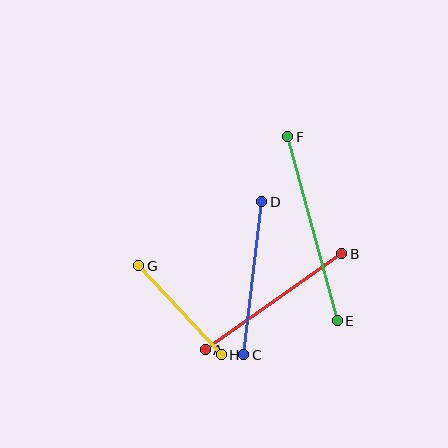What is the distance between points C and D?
The distance is approximately 154 pixels.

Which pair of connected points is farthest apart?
Points E and F are farthest apart.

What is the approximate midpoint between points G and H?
The midpoint is at approximately (180, 310) pixels.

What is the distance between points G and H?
The distance is approximately 121 pixels.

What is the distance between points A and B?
The distance is approximately 167 pixels.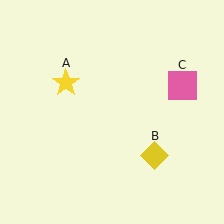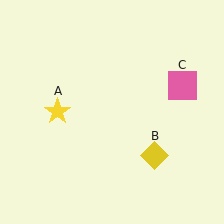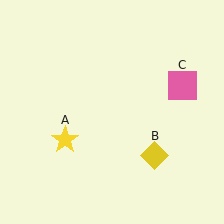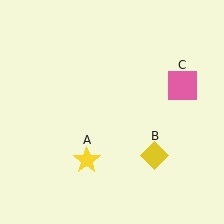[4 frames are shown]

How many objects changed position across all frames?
1 object changed position: yellow star (object A).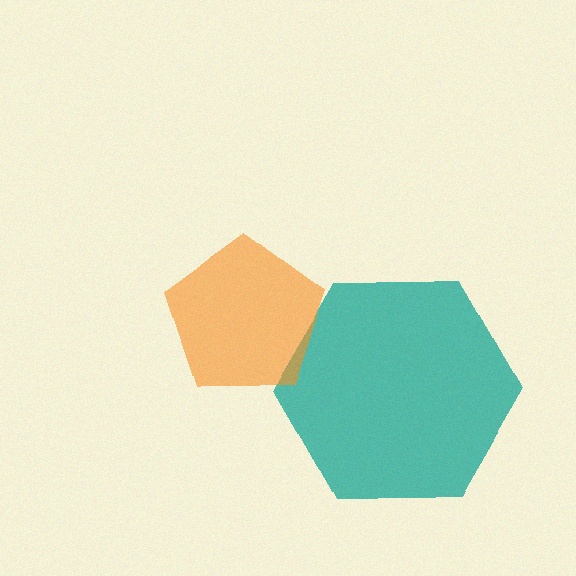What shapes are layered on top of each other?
The layered shapes are: a teal hexagon, an orange pentagon.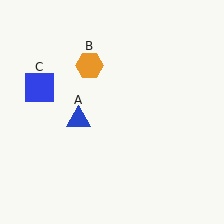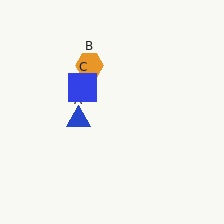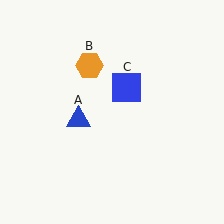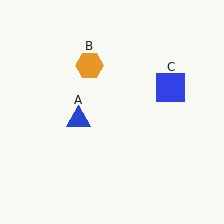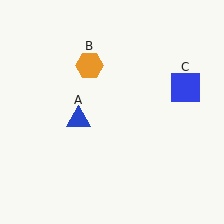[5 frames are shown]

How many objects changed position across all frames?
1 object changed position: blue square (object C).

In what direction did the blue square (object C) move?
The blue square (object C) moved right.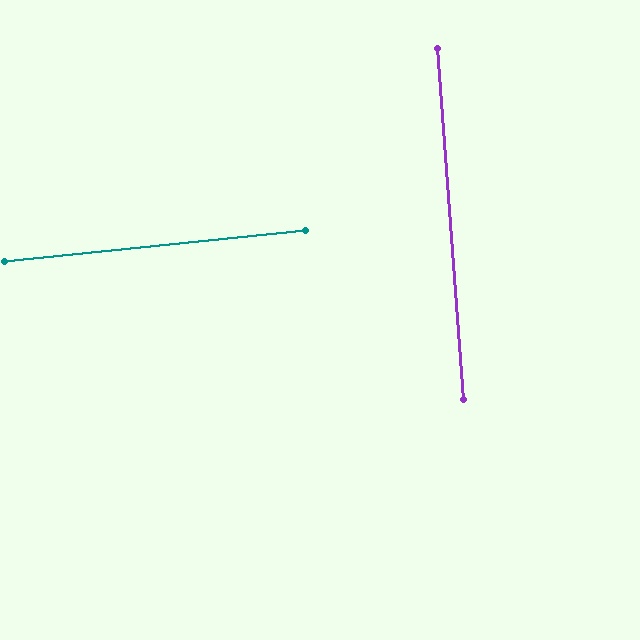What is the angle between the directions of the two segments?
Approximately 88 degrees.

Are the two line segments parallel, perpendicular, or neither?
Perpendicular — they meet at approximately 88°.